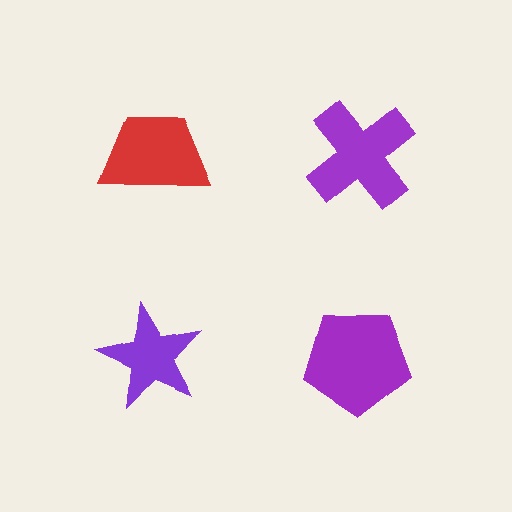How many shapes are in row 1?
2 shapes.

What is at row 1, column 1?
A red trapezoid.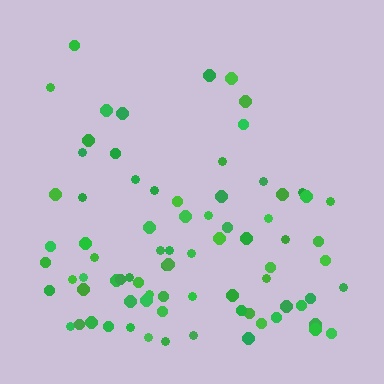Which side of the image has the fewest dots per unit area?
The top.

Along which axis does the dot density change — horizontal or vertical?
Vertical.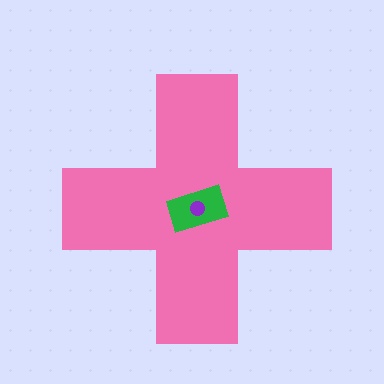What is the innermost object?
The purple circle.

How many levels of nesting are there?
3.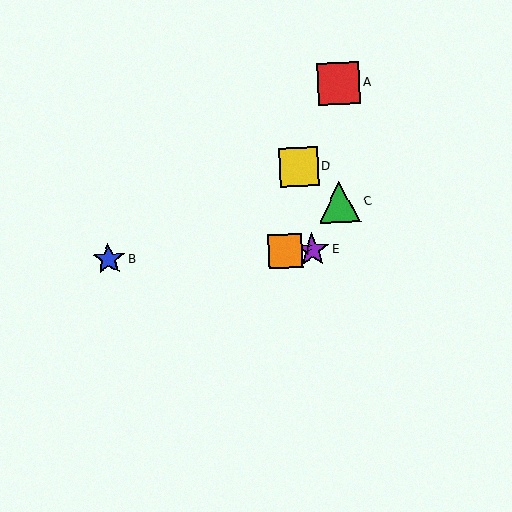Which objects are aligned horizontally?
Objects B, E, F are aligned horizontally.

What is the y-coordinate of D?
Object D is at y≈167.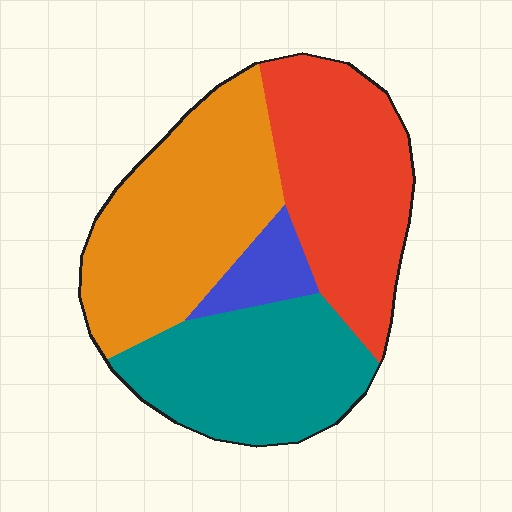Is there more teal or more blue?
Teal.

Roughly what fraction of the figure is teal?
Teal takes up about one quarter (1/4) of the figure.